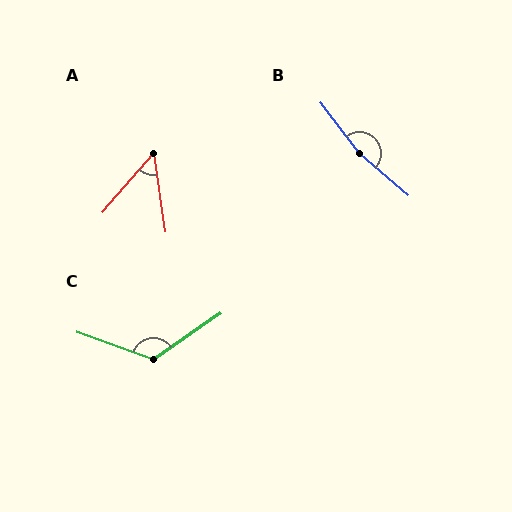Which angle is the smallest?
A, at approximately 49 degrees.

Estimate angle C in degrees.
Approximately 126 degrees.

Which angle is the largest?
B, at approximately 168 degrees.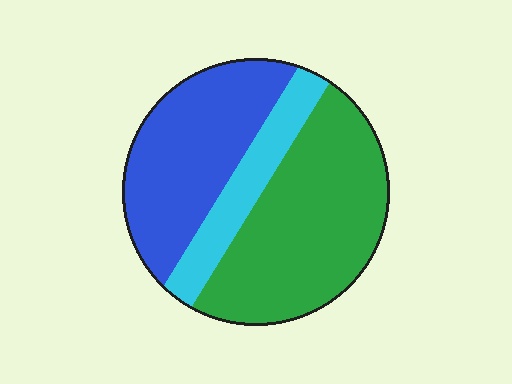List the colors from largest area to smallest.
From largest to smallest: green, blue, cyan.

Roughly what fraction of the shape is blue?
Blue covers 36% of the shape.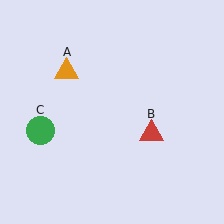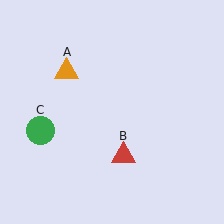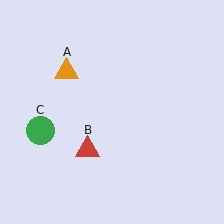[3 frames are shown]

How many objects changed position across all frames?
1 object changed position: red triangle (object B).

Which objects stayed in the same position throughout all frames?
Orange triangle (object A) and green circle (object C) remained stationary.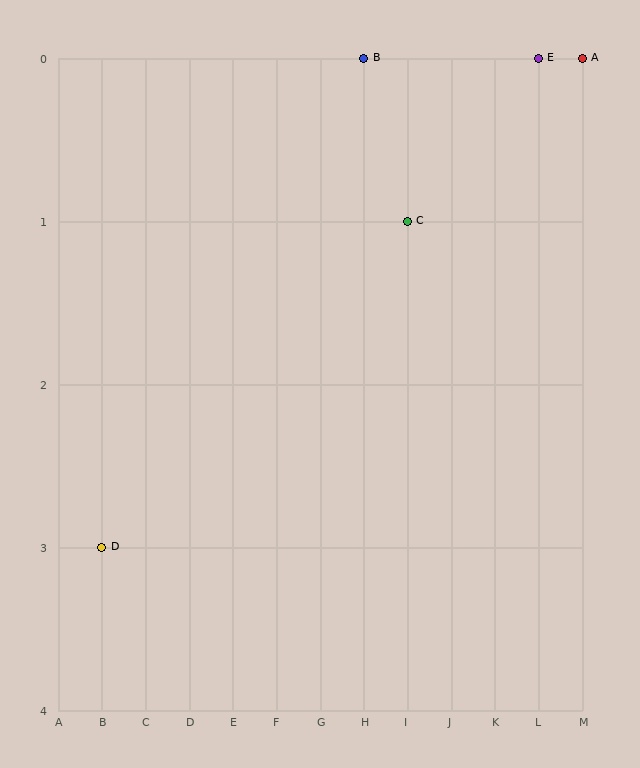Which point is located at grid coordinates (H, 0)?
Point B is at (H, 0).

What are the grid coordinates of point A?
Point A is at grid coordinates (M, 0).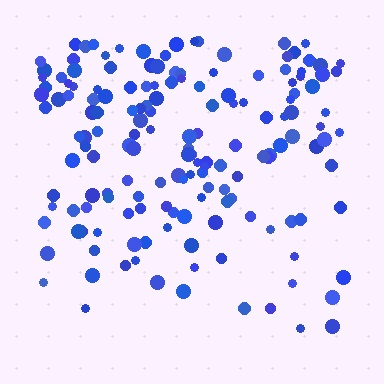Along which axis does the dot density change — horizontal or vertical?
Vertical.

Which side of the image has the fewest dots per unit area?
The bottom.